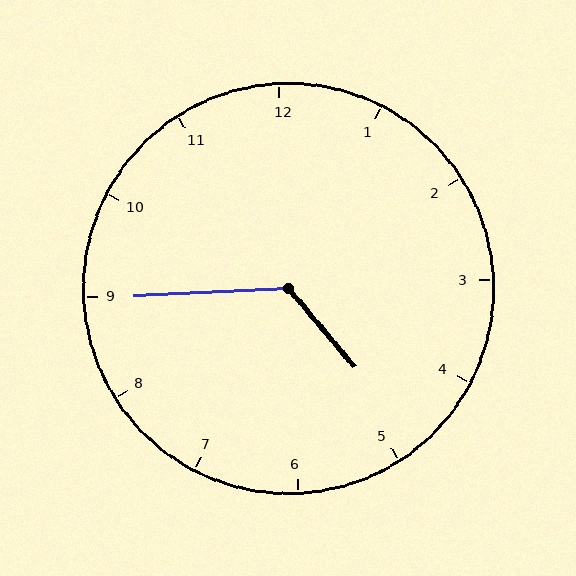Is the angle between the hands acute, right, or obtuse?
It is obtuse.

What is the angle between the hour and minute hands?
Approximately 128 degrees.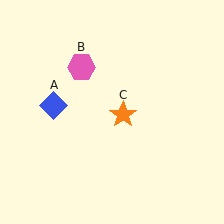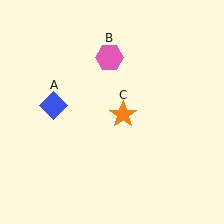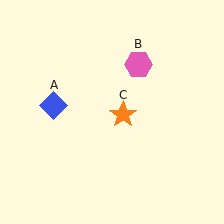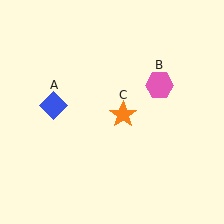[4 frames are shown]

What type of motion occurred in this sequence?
The pink hexagon (object B) rotated clockwise around the center of the scene.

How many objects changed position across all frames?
1 object changed position: pink hexagon (object B).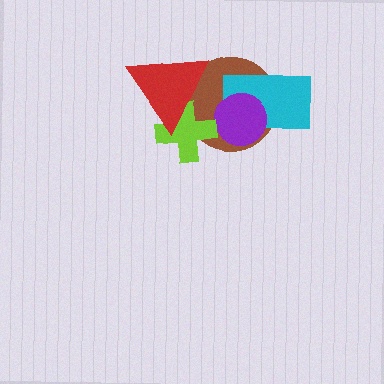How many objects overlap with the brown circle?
4 objects overlap with the brown circle.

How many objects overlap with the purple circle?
2 objects overlap with the purple circle.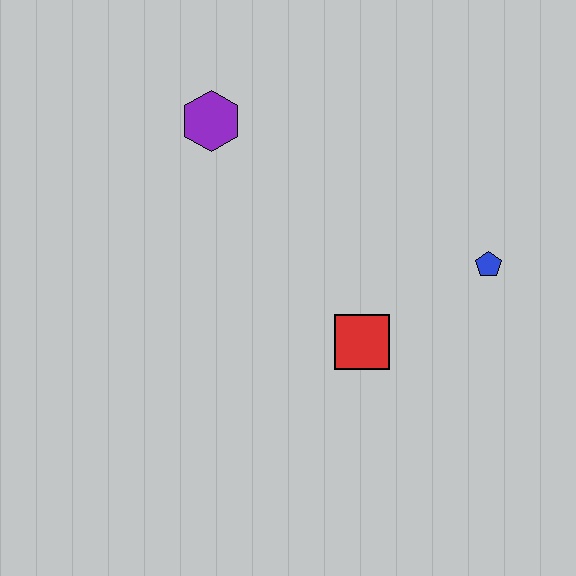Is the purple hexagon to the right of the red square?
No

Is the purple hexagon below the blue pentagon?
No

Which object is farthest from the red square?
The purple hexagon is farthest from the red square.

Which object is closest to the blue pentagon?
The red square is closest to the blue pentagon.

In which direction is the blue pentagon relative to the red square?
The blue pentagon is to the right of the red square.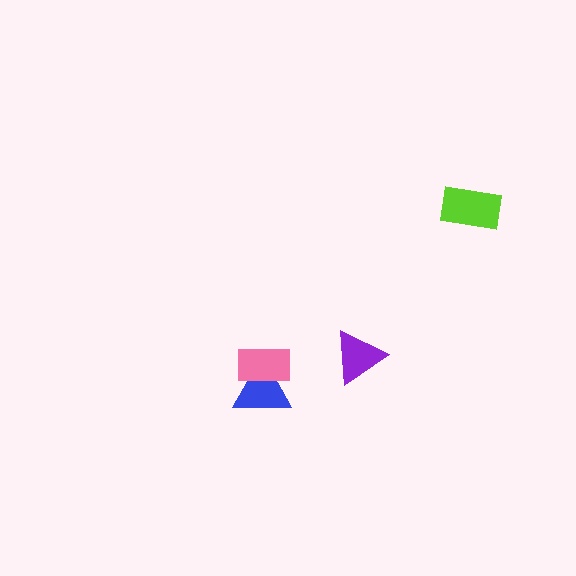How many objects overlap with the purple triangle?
0 objects overlap with the purple triangle.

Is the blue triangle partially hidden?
Yes, it is partially covered by another shape.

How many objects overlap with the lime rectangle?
0 objects overlap with the lime rectangle.